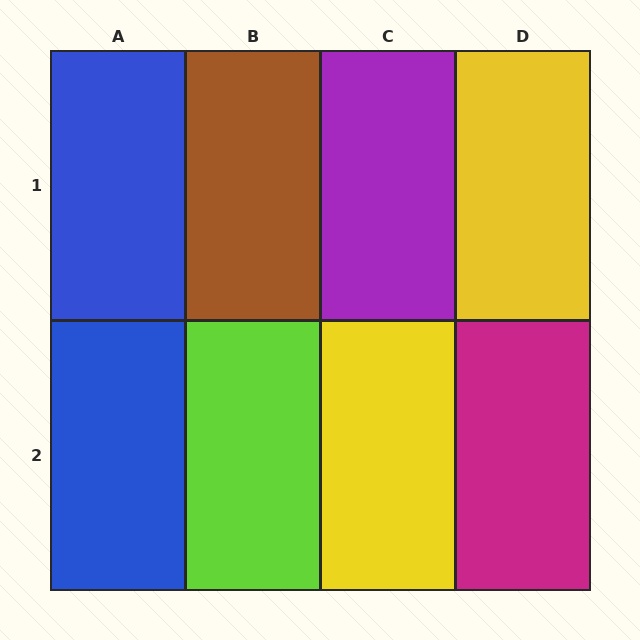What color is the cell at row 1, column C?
Purple.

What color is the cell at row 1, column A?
Blue.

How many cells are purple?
1 cell is purple.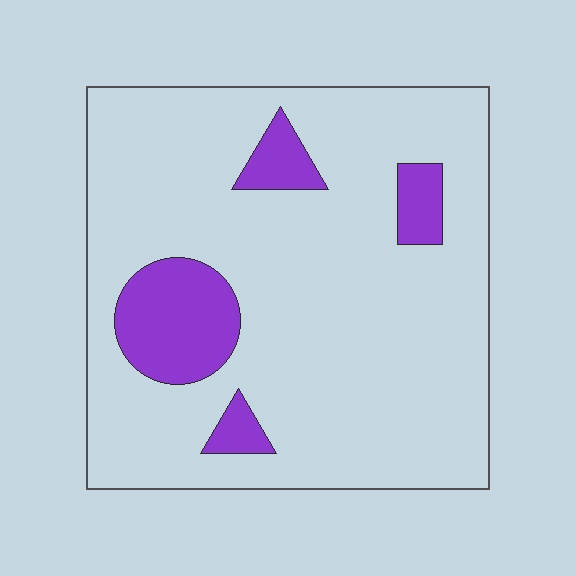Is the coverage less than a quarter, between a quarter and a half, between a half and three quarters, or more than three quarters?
Less than a quarter.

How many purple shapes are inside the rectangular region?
4.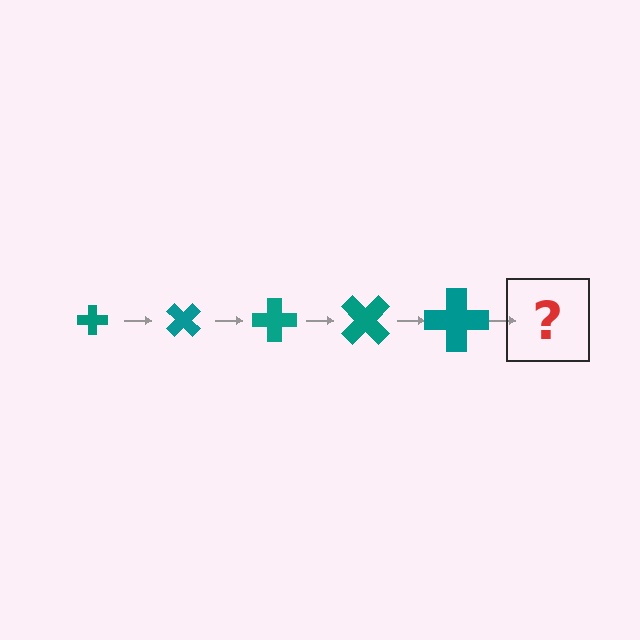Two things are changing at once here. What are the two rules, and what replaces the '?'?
The two rules are that the cross grows larger each step and it rotates 45 degrees each step. The '?' should be a cross, larger than the previous one and rotated 225 degrees from the start.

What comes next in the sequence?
The next element should be a cross, larger than the previous one and rotated 225 degrees from the start.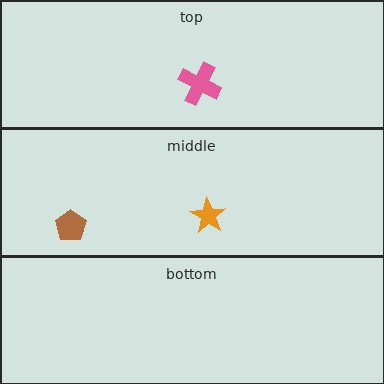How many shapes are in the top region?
1.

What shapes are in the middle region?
The orange star, the brown pentagon.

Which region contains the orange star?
The middle region.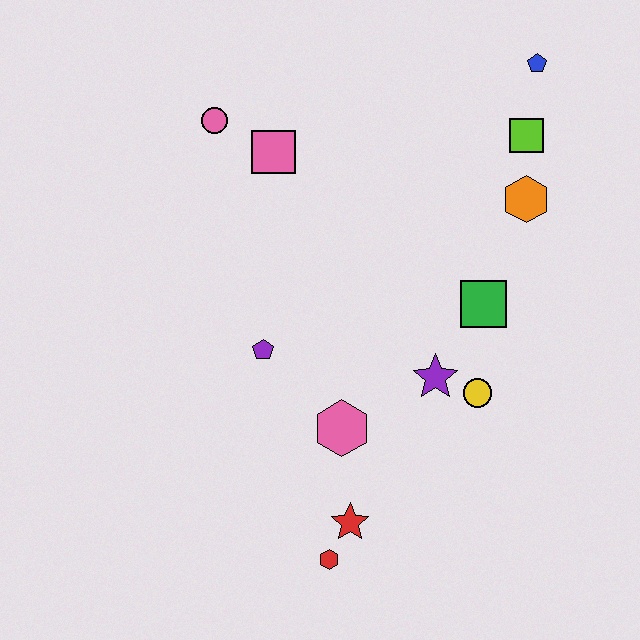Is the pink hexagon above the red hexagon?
Yes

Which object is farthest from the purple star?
The pink circle is farthest from the purple star.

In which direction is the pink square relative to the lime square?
The pink square is to the left of the lime square.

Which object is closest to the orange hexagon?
The lime square is closest to the orange hexagon.